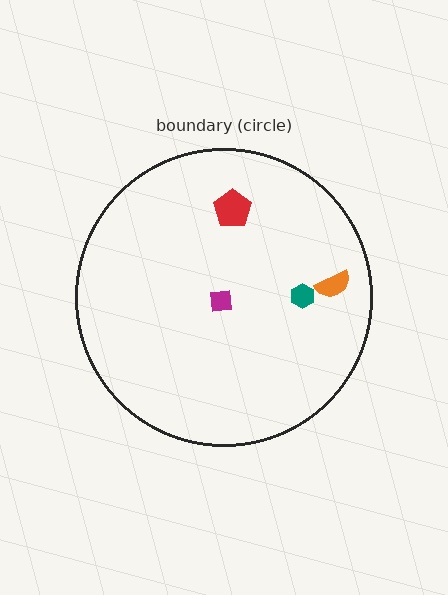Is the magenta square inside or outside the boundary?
Inside.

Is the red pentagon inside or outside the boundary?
Inside.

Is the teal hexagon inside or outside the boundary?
Inside.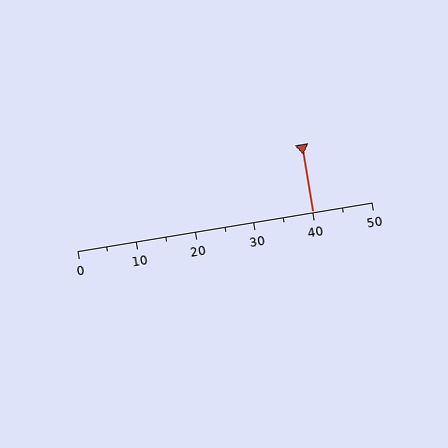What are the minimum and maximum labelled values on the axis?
The axis runs from 0 to 50.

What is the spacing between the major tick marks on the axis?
The major ticks are spaced 10 apart.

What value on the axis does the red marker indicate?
The marker indicates approximately 40.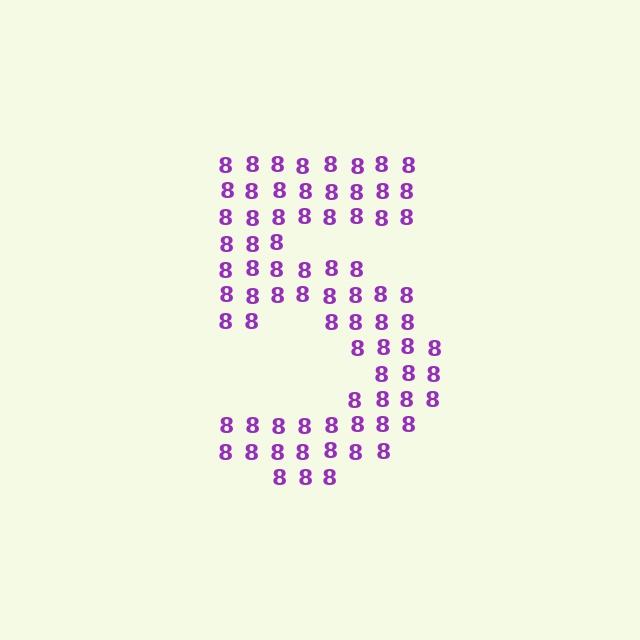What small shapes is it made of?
It is made of small digit 8's.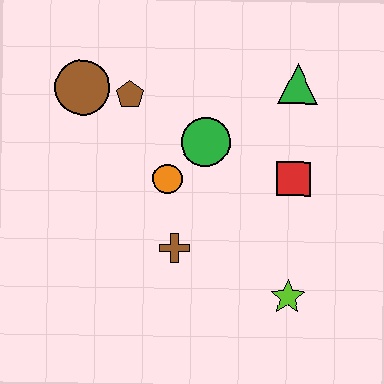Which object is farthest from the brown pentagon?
The lime star is farthest from the brown pentagon.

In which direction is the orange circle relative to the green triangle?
The orange circle is to the left of the green triangle.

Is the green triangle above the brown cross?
Yes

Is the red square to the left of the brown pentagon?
No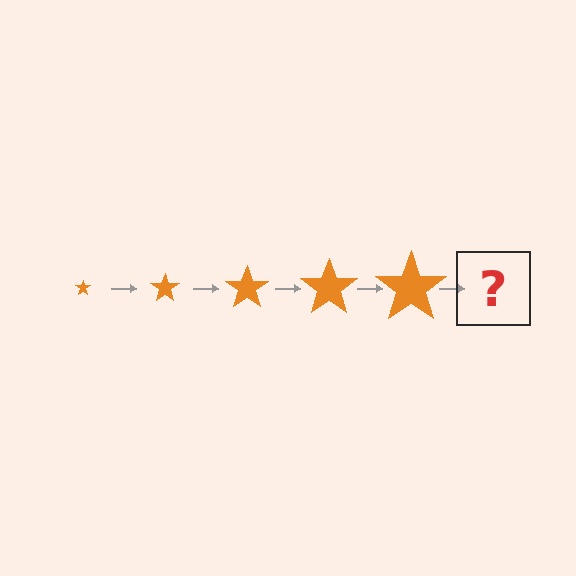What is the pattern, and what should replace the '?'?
The pattern is that the star gets progressively larger each step. The '?' should be an orange star, larger than the previous one.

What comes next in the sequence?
The next element should be an orange star, larger than the previous one.